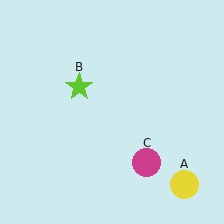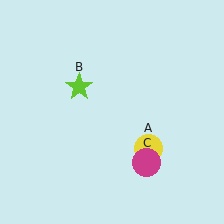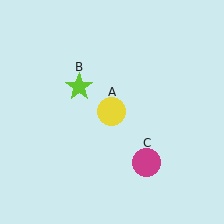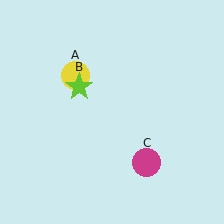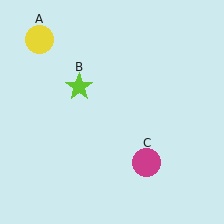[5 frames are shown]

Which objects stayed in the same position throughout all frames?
Lime star (object B) and magenta circle (object C) remained stationary.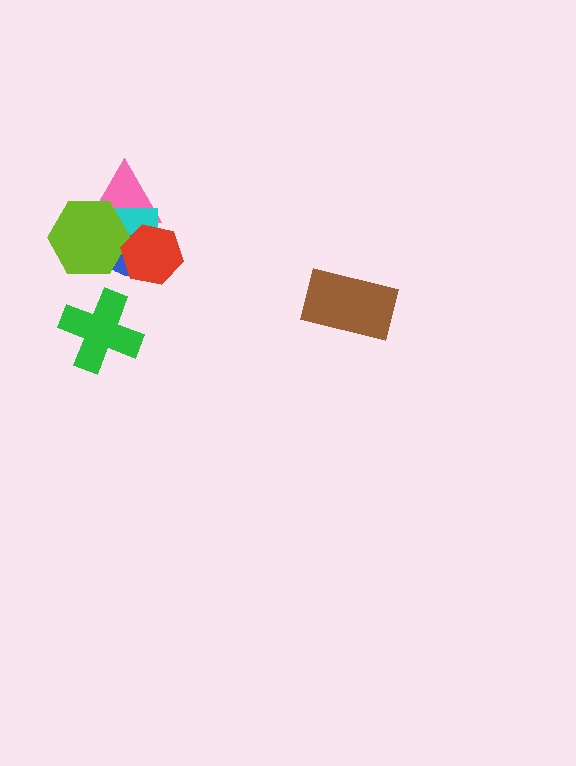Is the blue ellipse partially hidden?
Yes, it is partially covered by another shape.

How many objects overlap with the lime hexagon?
4 objects overlap with the lime hexagon.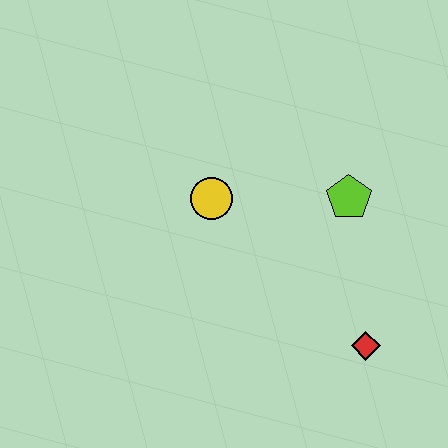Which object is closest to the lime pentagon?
The yellow circle is closest to the lime pentagon.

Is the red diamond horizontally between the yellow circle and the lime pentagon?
No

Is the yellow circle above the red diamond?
Yes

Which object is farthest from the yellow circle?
The red diamond is farthest from the yellow circle.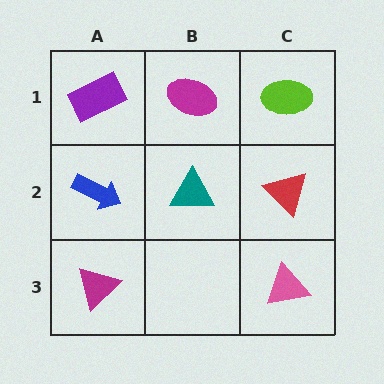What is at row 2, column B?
A teal triangle.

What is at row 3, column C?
A pink triangle.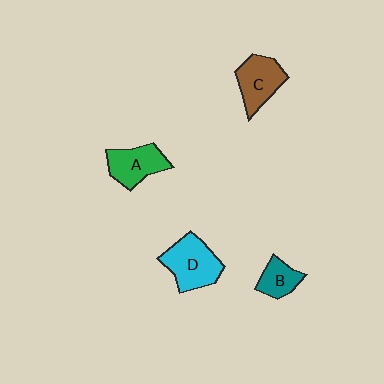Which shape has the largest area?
Shape D (cyan).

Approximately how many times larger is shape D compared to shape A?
Approximately 1.2 times.